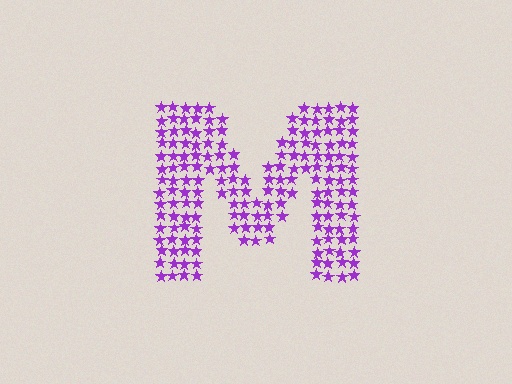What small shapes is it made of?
It is made of small stars.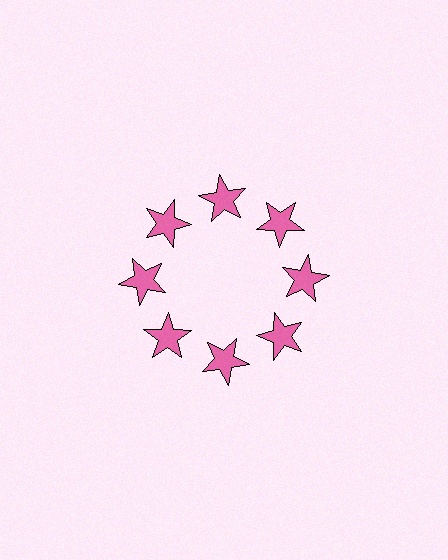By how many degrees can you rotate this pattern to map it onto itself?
The pattern maps onto itself every 45 degrees of rotation.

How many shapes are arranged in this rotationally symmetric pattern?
There are 8 shapes, arranged in 8 groups of 1.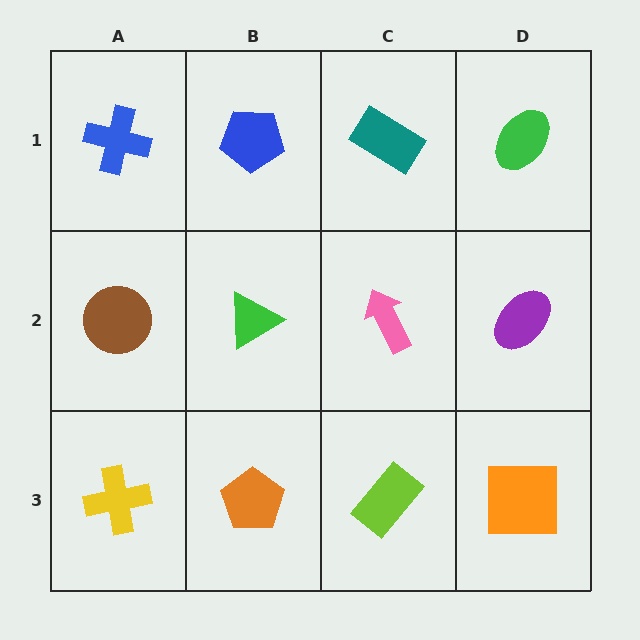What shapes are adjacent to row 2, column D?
A green ellipse (row 1, column D), an orange square (row 3, column D), a pink arrow (row 2, column C).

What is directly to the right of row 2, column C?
A purple ellipse.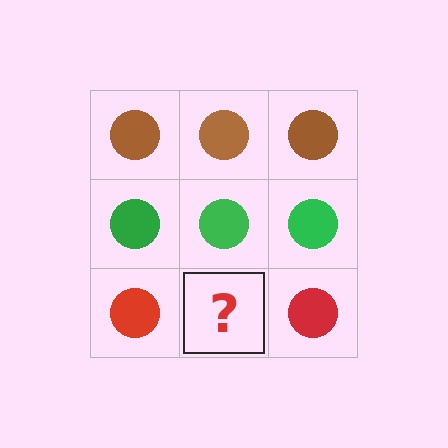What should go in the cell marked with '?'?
The missing cell should contain a red circle.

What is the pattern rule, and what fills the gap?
The rule is that each row has a consistent color. The gap should be filled with a red circle.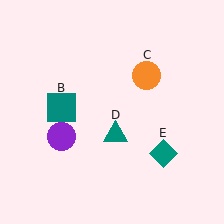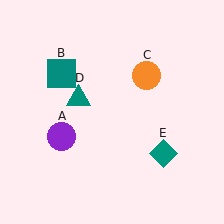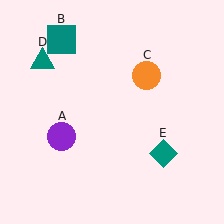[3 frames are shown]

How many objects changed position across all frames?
2 objects changed position: teal square (object B), teal triangle (object D).